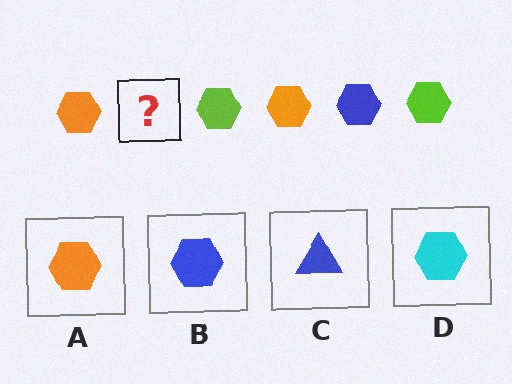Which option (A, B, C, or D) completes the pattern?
B.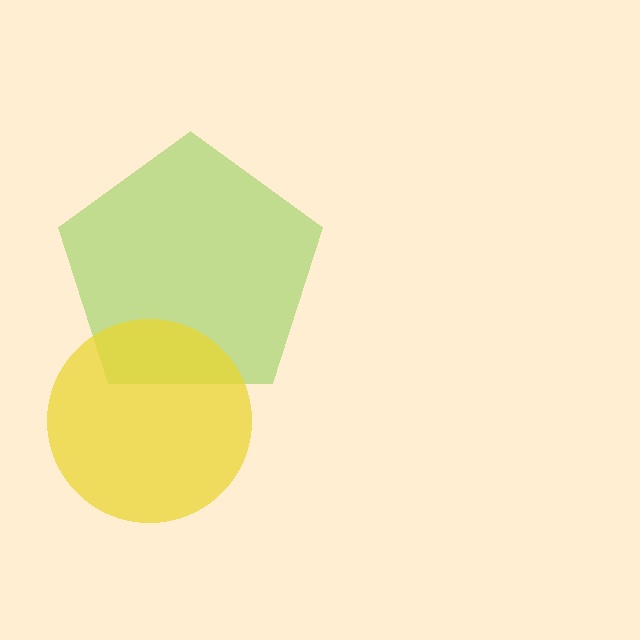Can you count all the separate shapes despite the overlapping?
Yes, there are 2 separate shapes.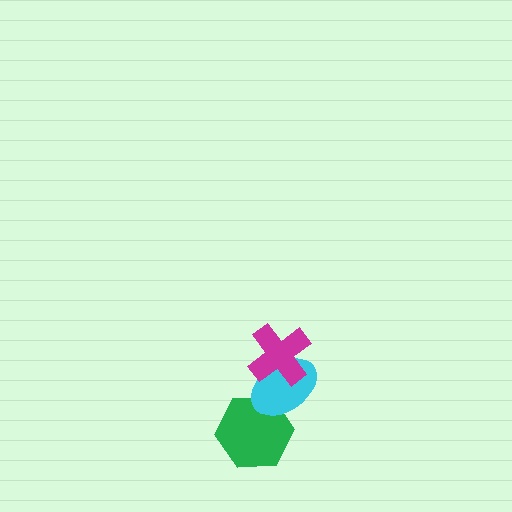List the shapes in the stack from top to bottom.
From top to bottom: the magenta cross, the cyan ellipse, the green hexagon.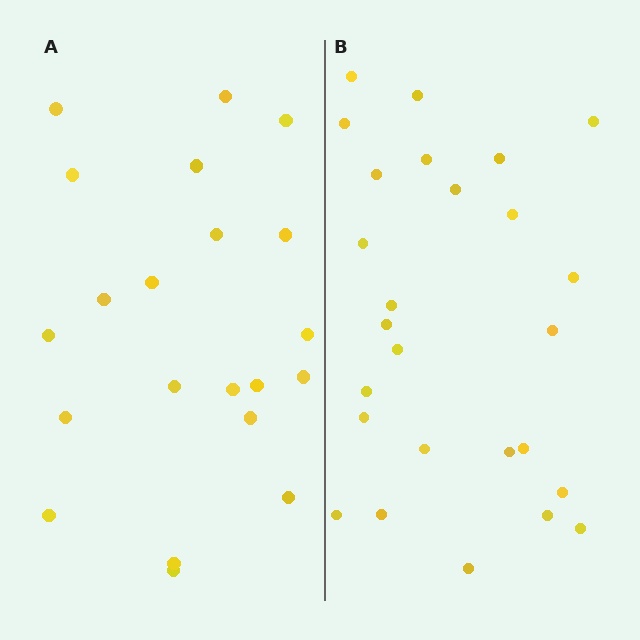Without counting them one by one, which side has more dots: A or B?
Region B (the right region) has more dots.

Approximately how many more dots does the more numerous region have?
Region B has about 5 more dots than region A.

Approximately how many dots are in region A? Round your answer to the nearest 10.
About 20 dots. (The exact count is 21, which rounds to 20.)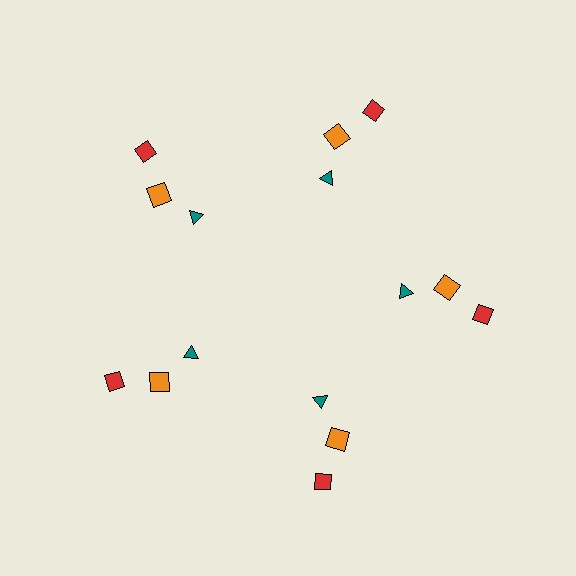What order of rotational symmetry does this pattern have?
This pattern has 5-fold rotational symmetry.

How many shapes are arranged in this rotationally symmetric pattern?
There are 15 shapes, arranged in 5 groups of 3.